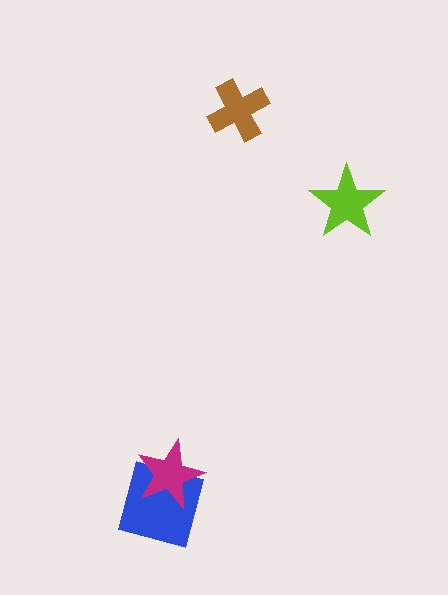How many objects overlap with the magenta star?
1 object overlaps with the magenta star.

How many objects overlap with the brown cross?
0 objects overlap with the brown cross.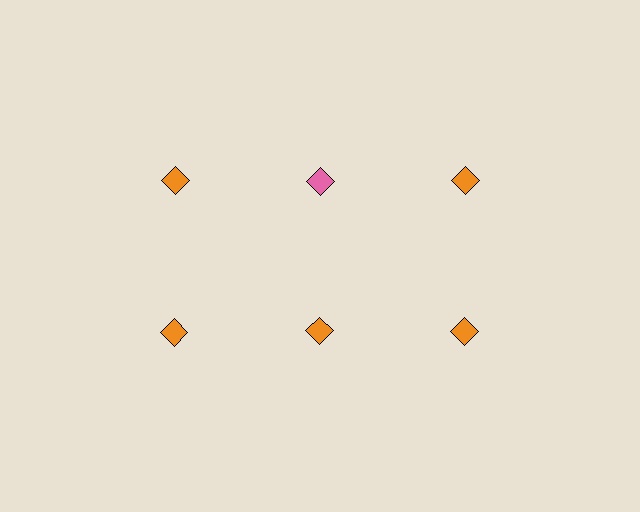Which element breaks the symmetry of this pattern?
The pink diamond in the top row, second from left column breaks the symmetry. All other shapes are orange diamonds.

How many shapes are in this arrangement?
There are 6 shapes arranged in a grid pattern.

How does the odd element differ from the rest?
It has a different color: pink instead of orange.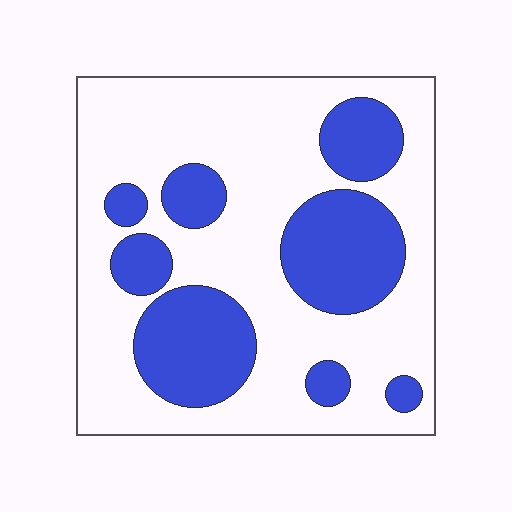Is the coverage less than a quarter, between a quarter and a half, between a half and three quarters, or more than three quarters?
Between a quarter and a half.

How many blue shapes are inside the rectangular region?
8.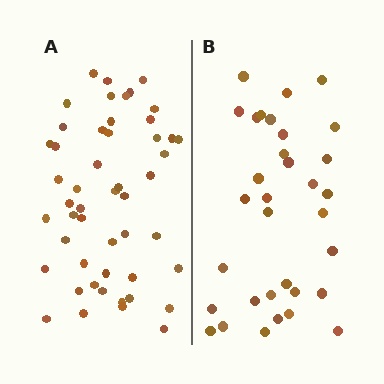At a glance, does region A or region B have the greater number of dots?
Region A (the left region) has more dots.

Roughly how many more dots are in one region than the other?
Region A has approximately 15 more dots than region B.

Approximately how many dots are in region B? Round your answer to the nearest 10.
About 30 dots. (The exact count is 33, which rounds to 30.)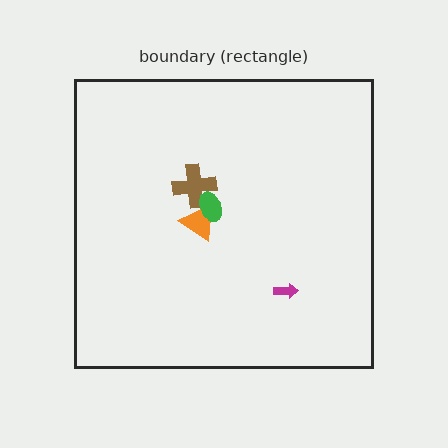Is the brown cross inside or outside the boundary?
Inside.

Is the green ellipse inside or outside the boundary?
Inside.